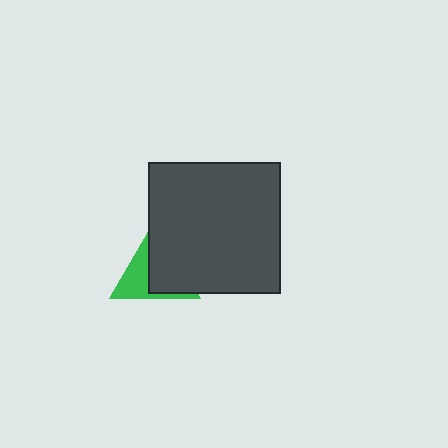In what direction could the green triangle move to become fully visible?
The green triangle could move left. That would shift it out from behind the dark gray square entirely.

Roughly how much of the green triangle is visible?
A small part of it is visible (roughly 43%).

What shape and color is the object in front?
The object in front is a dark gray square.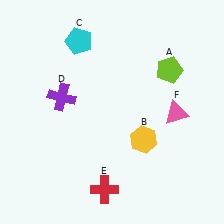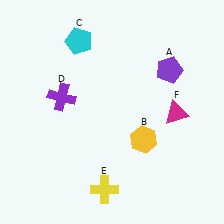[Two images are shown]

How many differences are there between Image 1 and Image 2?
There are 3 differences between the two images.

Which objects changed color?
A changed from lime to purple. E changed from red to yellow. F changed from pink to magenta.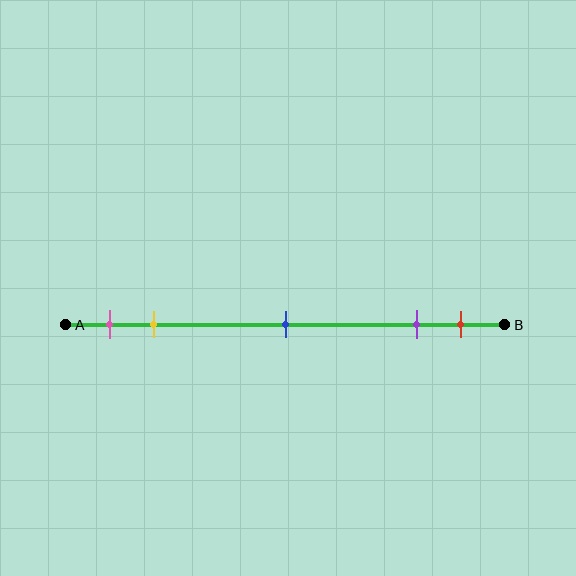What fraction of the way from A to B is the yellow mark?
The yellow mark is approximately 20% (0.2) of the way from A to B.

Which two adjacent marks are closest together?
The purple and red marks are the closest adjacent pair.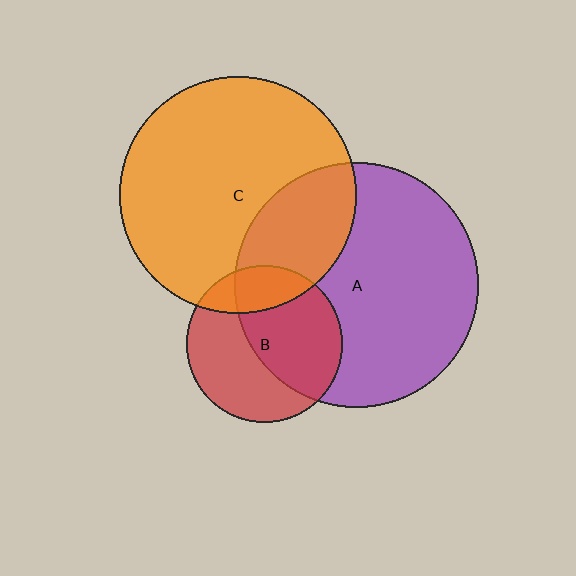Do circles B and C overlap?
Yes.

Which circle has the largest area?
Circle A (purple).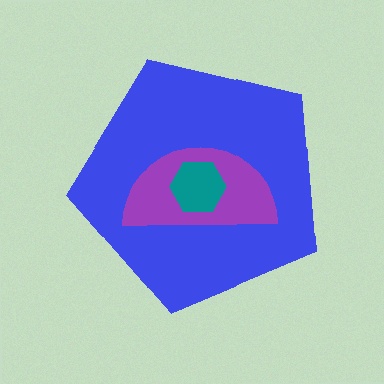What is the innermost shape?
The teal hexagon.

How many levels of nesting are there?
3.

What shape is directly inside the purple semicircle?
The teal hexagon.